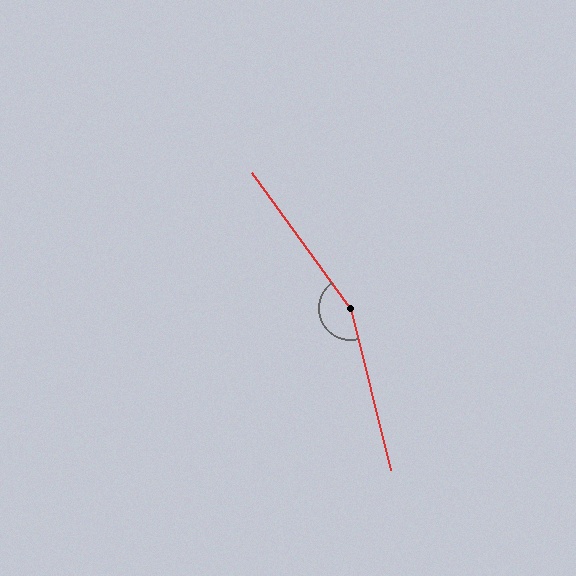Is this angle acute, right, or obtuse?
It is obtuse.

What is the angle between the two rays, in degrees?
Approximately 158 degrees.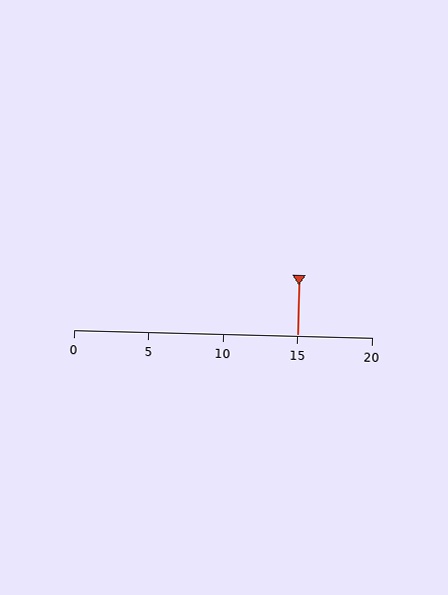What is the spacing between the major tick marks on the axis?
The major ticks are spaced 5 apart.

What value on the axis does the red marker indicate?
The marker indicates approximately 15.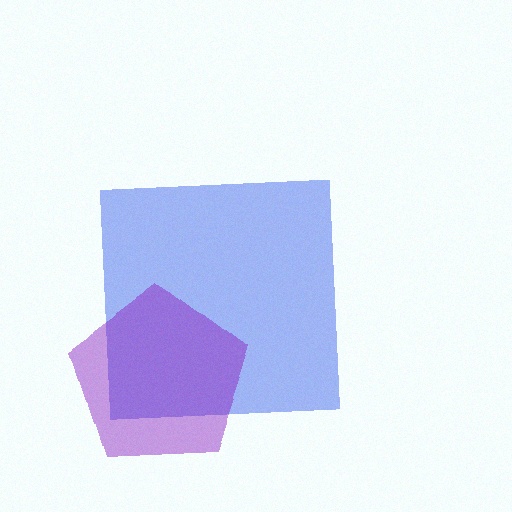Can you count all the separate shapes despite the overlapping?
Yes, there are 2 separate shapes.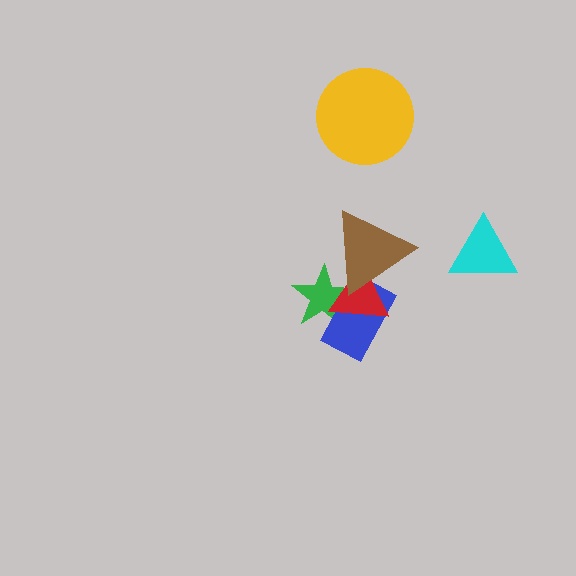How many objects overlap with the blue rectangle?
3 objects overlap with the blue rectangle.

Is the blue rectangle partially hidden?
Yes, it is partially covered by another shape.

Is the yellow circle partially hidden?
No, no other shape covers it.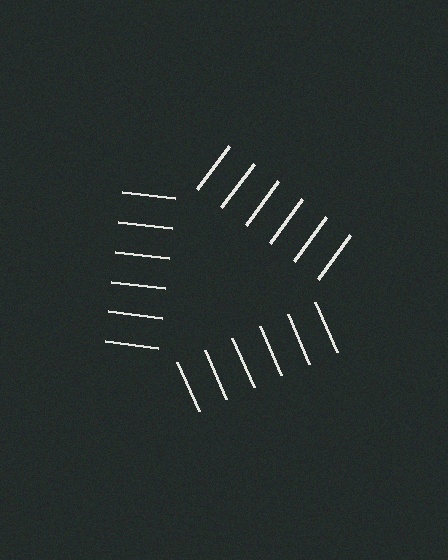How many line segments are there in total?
18 — 6 along each of the 3 edges.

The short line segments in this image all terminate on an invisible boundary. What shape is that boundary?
An illusory triangle — the line segments terminate on its edges but no continuous stroke is drawn.